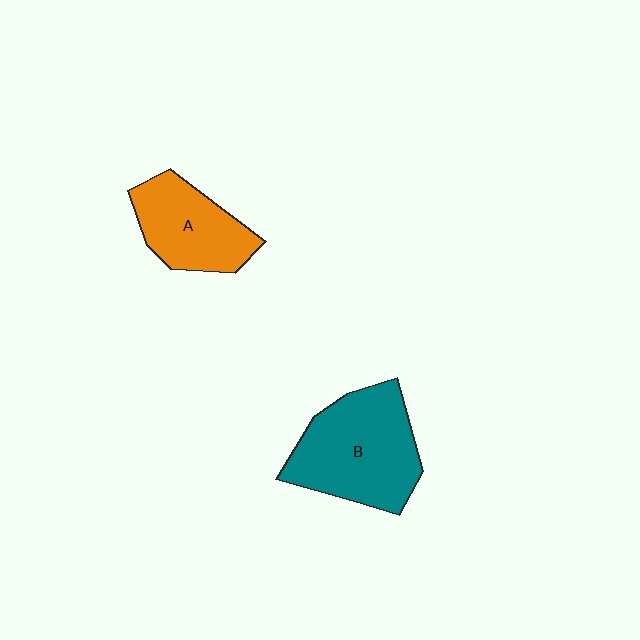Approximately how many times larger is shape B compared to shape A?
Approximately 1.4 times.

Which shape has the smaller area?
Shape A (orange).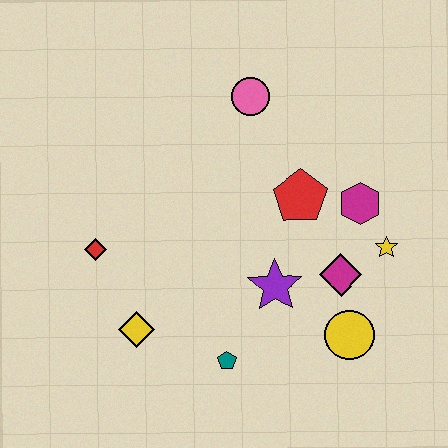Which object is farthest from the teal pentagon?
The pink circle is farthest from the teal pentagon.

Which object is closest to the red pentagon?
The magenta hexagon is closest to the red pentagon.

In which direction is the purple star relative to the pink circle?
The purple star is below the pink circle.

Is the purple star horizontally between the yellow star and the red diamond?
Yes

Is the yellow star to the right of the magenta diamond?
Yes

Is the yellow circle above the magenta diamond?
No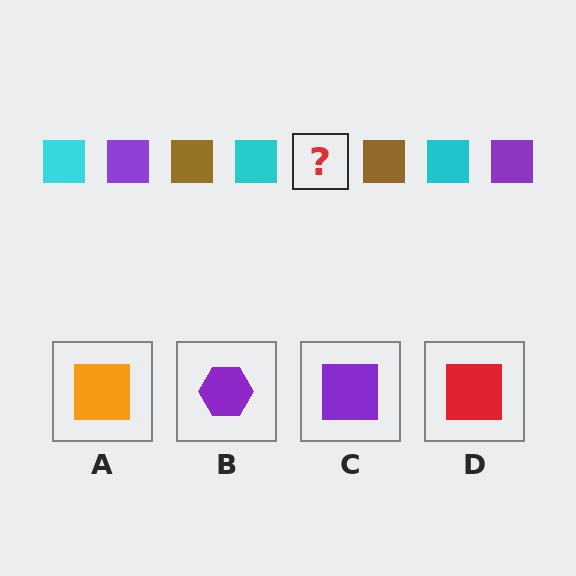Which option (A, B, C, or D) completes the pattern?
C.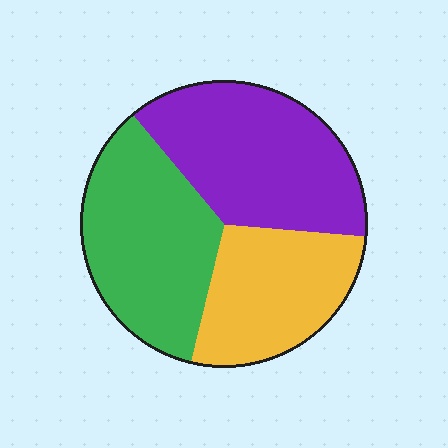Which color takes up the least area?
Yellow, at roughly 25%.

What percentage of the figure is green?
Green takes up about one third (1/3) of the figure.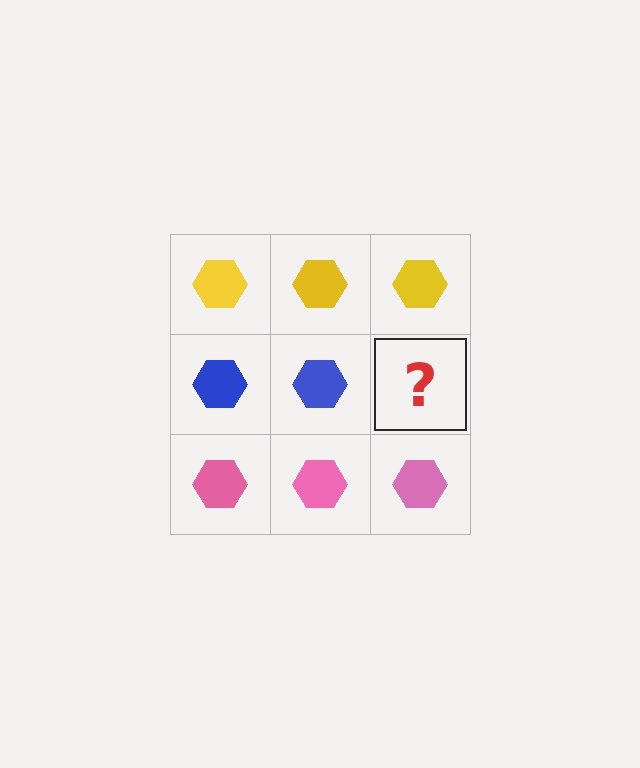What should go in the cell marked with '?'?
The missing cell should contain a blue hexagon.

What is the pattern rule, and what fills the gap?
The rule is that each row has a consistent color. The gap should be filled with a blue hexagon.